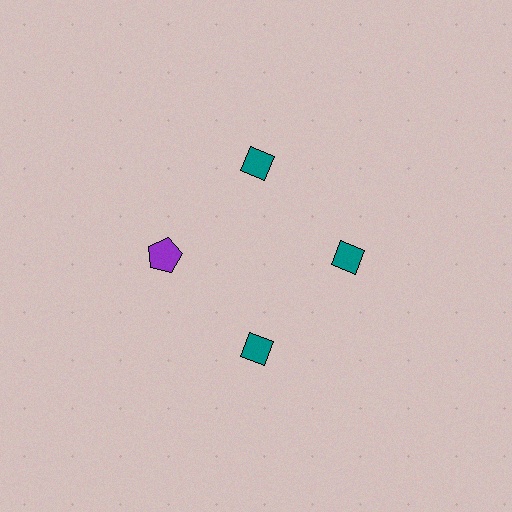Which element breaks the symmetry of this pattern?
The purple pentagon at roughly the 9 o'clock position breaks the symmetry. All other shapes are teal diamonds.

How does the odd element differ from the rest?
It differs in both color (purple instead of teal) and shape (pentagon instead of diamond).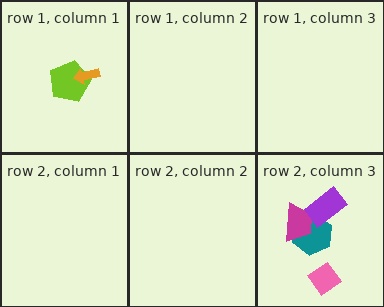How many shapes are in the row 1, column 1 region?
2.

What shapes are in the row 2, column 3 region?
The teal hexagon, the magenta trapezoid, the purple rectangle, the pink diamond.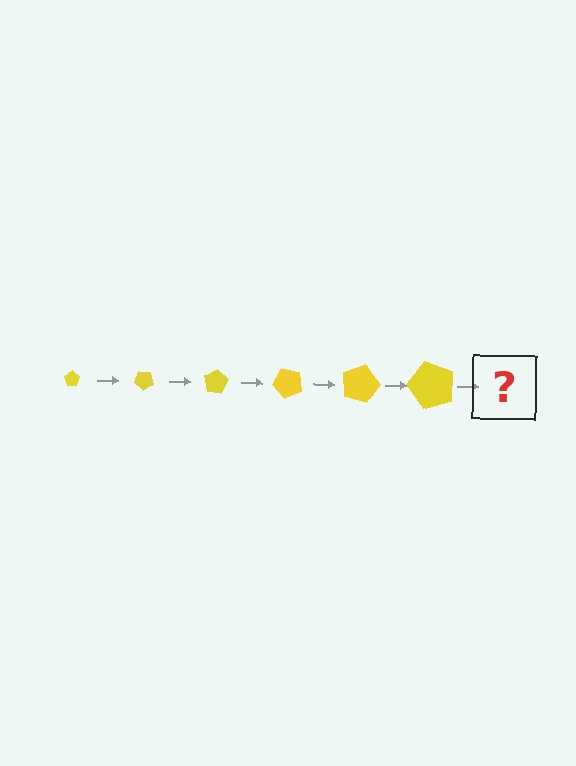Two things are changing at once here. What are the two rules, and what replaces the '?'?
The two rules are that the pentagon grows larger each step and it rotates 40 degrees each step. The '?' should be a pentagon, larger than the previous one and rotated 240 degrees from the start.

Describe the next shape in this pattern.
It should be a pentagon, larger than the previous one and rotated 240 degrees from the start.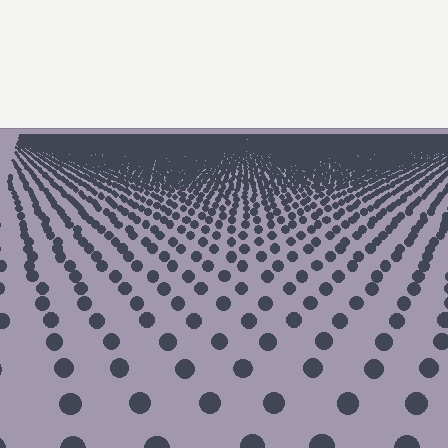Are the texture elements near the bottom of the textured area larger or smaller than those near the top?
Larger. Near the bottom, elements are closer to the viewer and appear at a bigger on-screen size.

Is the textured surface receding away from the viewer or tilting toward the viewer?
The surface is receding away from the viewer. Texture elements get smaller and denser toward the top.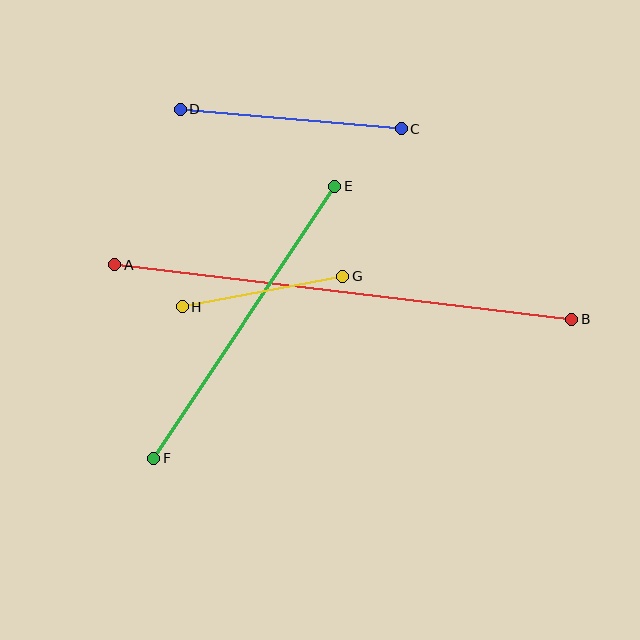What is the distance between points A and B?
The distance is approximately 460 pixels.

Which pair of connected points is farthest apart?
Points A and B are farthest apart.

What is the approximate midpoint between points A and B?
The midpoint is at approximately (343, 292) pixels.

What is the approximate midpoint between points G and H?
The midpoint is at approximately (262, 292) pixels.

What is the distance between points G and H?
The distance is approximately 164 pixels.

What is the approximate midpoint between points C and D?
The midpoint is at approximately (291, 119) pixels.